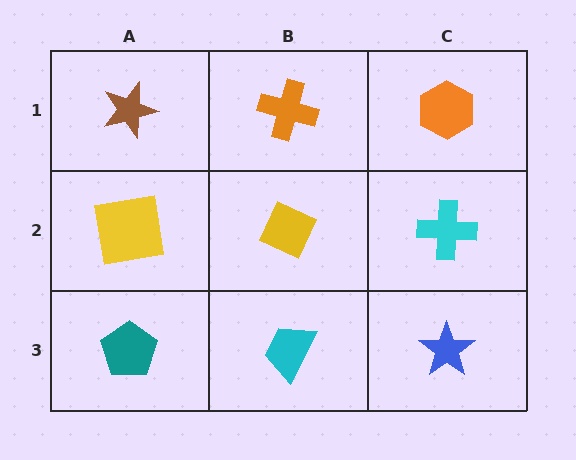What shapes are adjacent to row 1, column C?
A cyan cross (row 2, column C), an orange cross (row 1, column B).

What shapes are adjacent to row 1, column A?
A yellow square (row 2, column A), an orange cross (row 1, column B).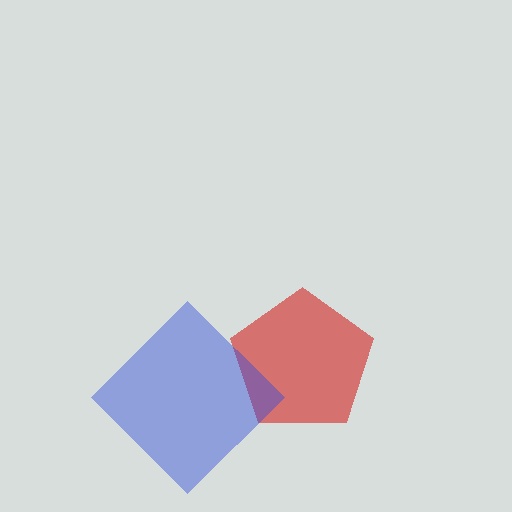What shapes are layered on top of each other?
The layered shapes are: a red pentagon, a blue diamond.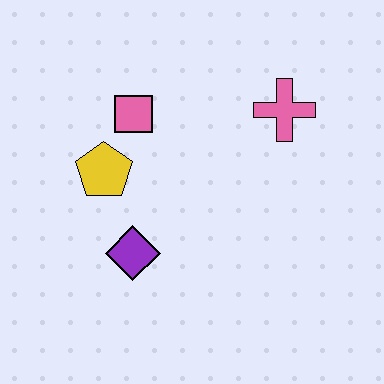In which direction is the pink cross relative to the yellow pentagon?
The pink cross is to the right of the yellow pentagon.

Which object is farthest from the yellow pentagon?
The pink cross is farthest from the yellow pentagon.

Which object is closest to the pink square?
The yellow pentagon is closest to the pink square.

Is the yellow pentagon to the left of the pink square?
Yes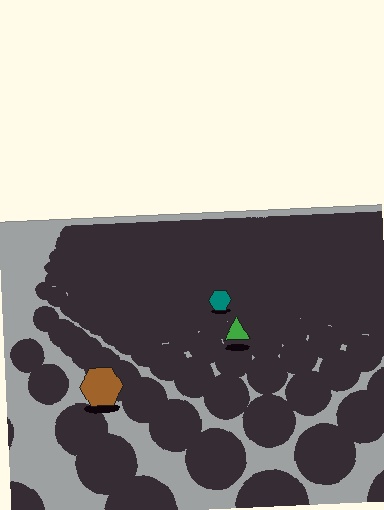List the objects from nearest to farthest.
From nearest to farthest: the brown hexagon, the green triangle, the teal hexagon.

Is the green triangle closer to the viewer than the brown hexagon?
No. The brown hexagon is closer — you can tell from the texture gradient: the ground texture is coarser near it.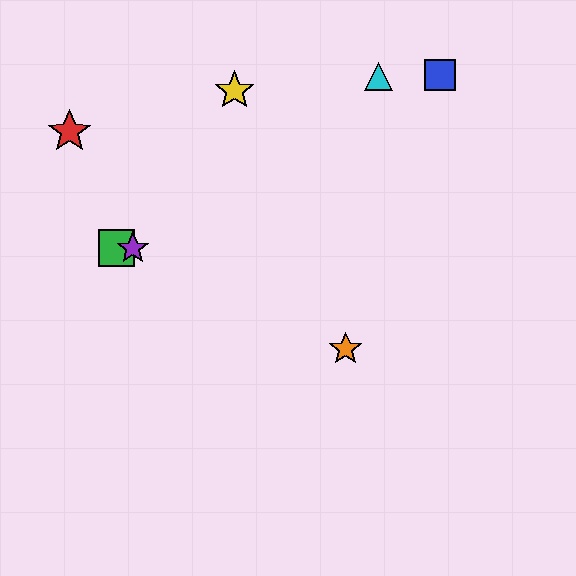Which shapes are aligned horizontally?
The green square, the purple star are aligned horizontally.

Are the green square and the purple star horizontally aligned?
Yes, both are at y≈248.